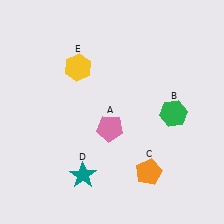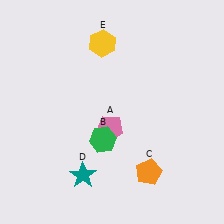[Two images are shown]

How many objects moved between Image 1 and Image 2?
2 objects moved between the two images.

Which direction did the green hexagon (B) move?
The green hexagon (B) moved left.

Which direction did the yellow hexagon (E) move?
The yellow hexagon (E) moved right.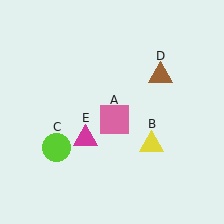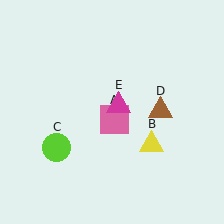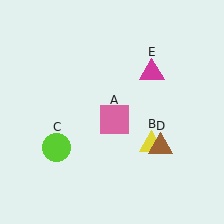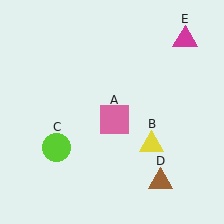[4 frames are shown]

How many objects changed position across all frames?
2 objects changed position: brown triangle (object D), magenta triangle (object E).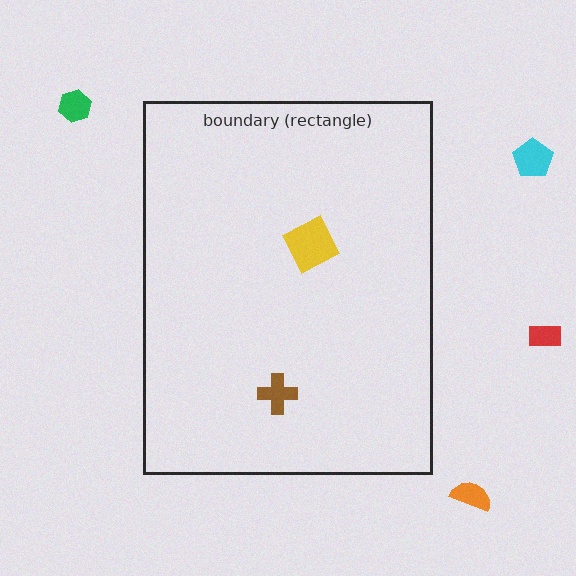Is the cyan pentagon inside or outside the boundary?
Outside.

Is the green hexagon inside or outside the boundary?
Outside.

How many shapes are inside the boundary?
2 inside, 4 outside.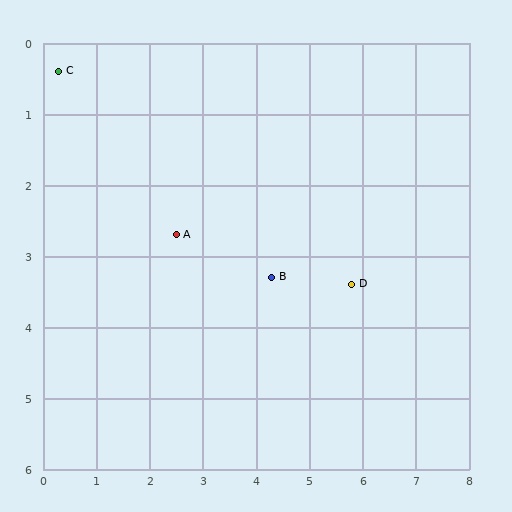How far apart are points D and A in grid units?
Points D and A are about 3.4 grid units apart.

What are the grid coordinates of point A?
Point A is at approximately (2.5, 2.7).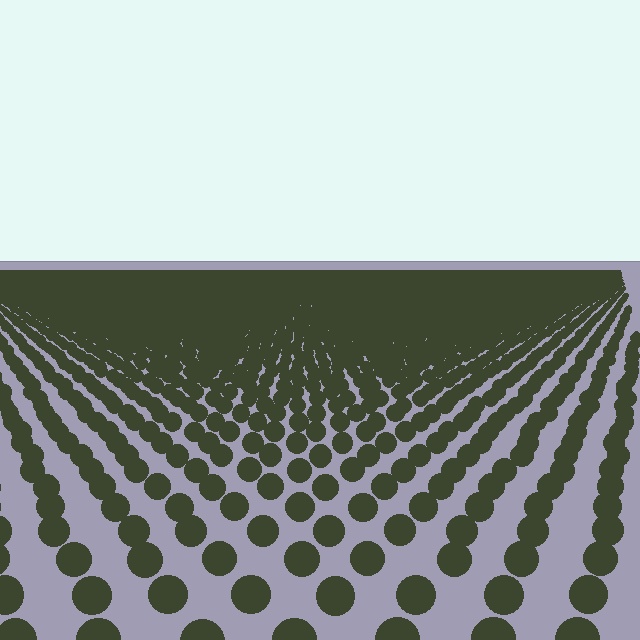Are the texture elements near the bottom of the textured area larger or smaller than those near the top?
Larger. Near the bottom, elements are closer to the viewer and appear at a bigger on-screen size.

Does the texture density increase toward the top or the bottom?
Density increases toward the top.